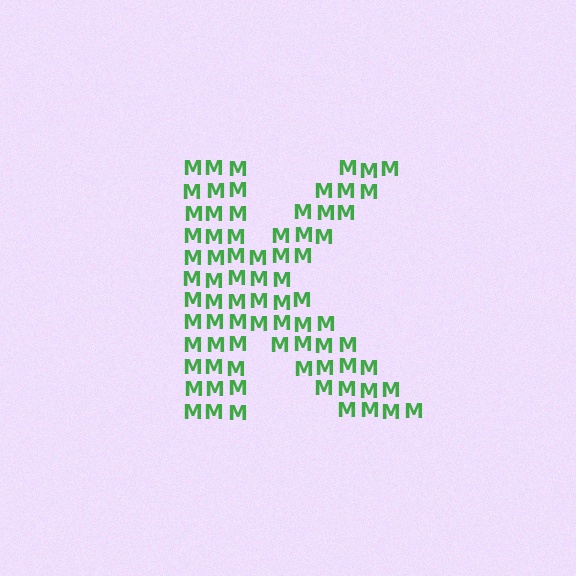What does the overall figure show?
The overall figure shows the letter K.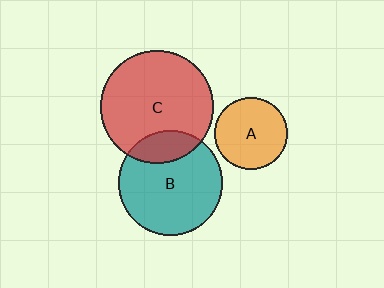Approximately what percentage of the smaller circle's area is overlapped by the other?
Approximately 20%.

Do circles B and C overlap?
Yes.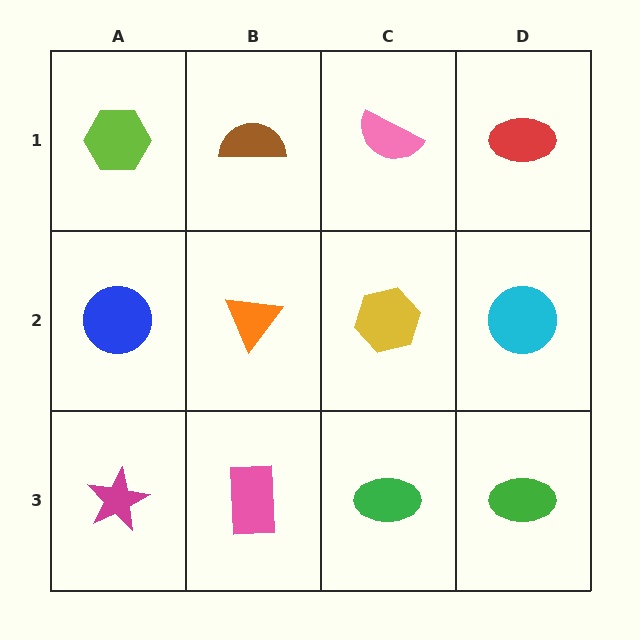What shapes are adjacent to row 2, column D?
A red ellipse (row 1, column D), a green ellipse (row 3, column D), a yellow hexagon (row 2, column C).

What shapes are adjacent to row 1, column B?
An orange triangle (row 2, column B), a lime hexagon (row 1, column A), a pink semicircle (row 1, column C).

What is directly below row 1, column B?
An orange triangle.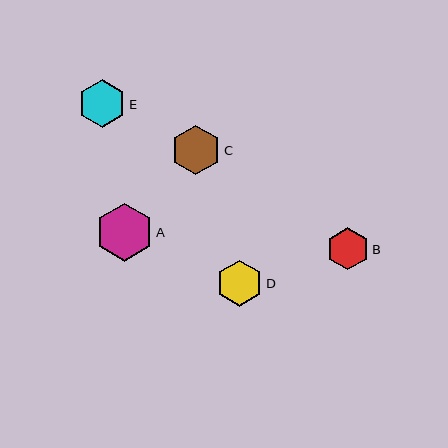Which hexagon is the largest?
Hexagon A is the largest with a size of approximately 58 pixels.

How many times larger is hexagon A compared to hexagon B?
Hexagon A is approximately 1.4 times the size of hexagon B.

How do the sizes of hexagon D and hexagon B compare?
Hexagon D and hexagon B are approximately the same size.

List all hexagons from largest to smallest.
From largest to smallest: A, C, E, D, B.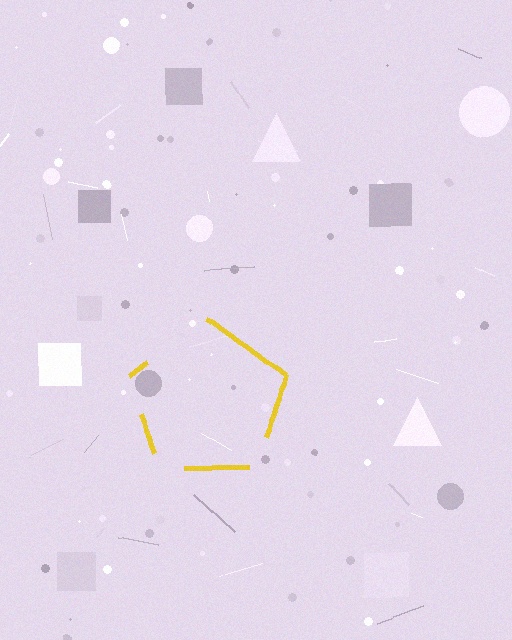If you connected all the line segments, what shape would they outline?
They would outline a pentagon.